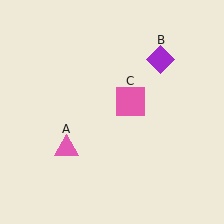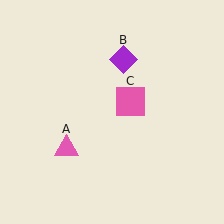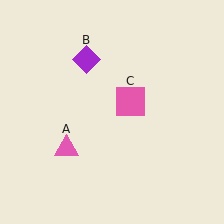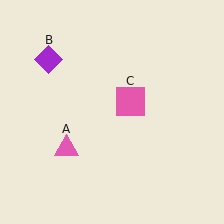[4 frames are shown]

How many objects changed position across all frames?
1 object changed position: purple diamond (object B).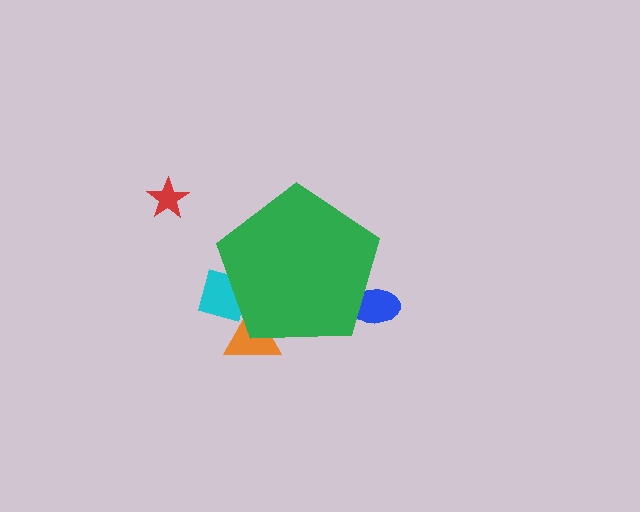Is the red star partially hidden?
No, the red star is fully visible.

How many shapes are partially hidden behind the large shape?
3 shapes are partially hidden.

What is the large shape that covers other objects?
A green pentagon.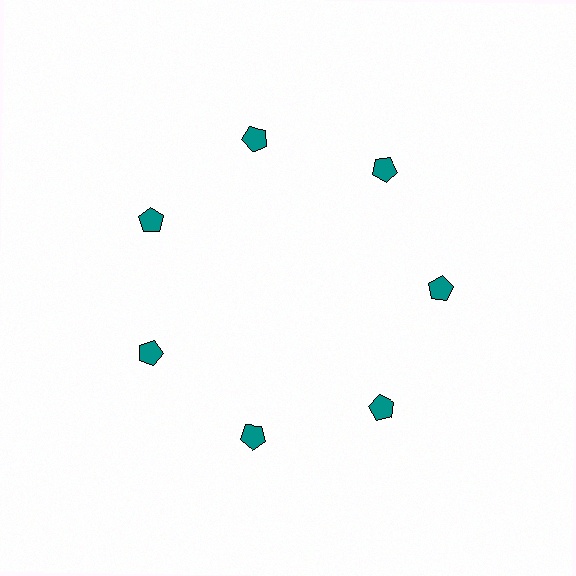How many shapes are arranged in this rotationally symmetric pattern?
There are 7 shapes, arranged in 7 groups of 1.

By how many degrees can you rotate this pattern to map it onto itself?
The pattern maps onto itself every 51 degrees of rotation.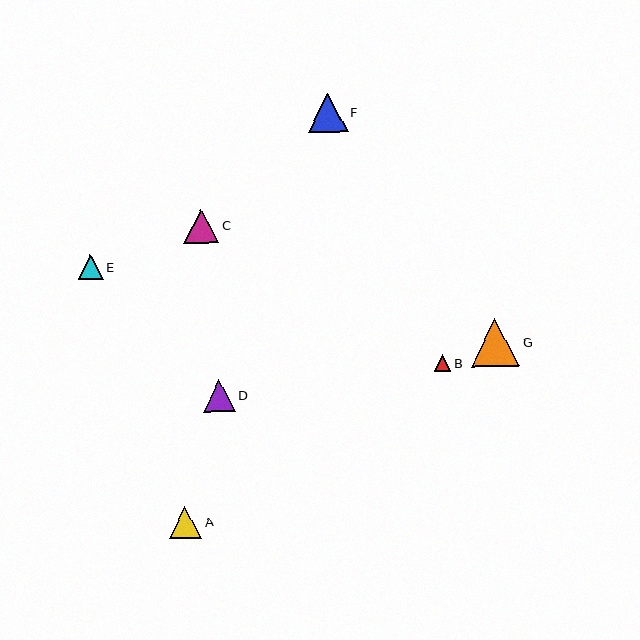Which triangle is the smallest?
Triangle B is the smallest with a size of approximately 17 pixels.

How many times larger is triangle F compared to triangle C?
Triangle F is approximately 1.1 times the size of triangle C.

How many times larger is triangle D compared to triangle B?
Triangle D is approximately 1.9 times the size of triangle B.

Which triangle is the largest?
Triangle G is the largest with a size of approximately 48 pixels.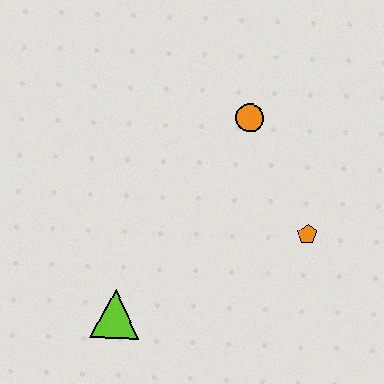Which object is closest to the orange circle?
The orange pentagon is closest to the orange circle.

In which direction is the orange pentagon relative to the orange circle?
The orange pentagon is below the orange circle.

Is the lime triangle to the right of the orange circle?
No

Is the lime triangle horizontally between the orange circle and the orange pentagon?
No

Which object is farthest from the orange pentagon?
The lime triangle is farthest from the orange pentagon.